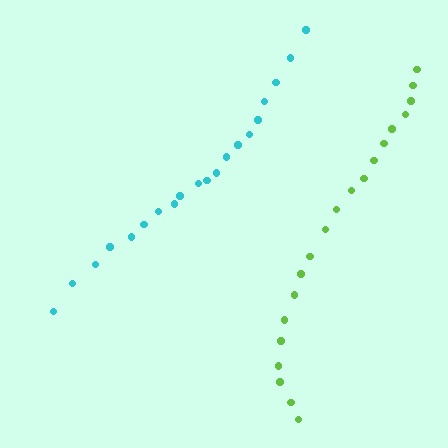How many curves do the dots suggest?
There are 2 distinct paths.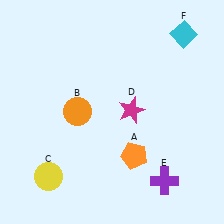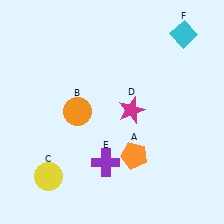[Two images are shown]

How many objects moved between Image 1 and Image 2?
1 object moved between the two images.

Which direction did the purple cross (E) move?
The purple cross (E) moved left.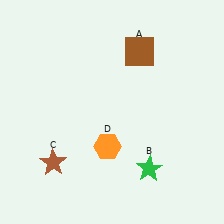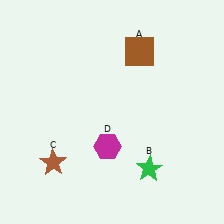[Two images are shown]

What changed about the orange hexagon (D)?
In Image 1, D is orange. In Image 2, it changed to magenta.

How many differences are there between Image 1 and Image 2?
There is 1 difference between the two images.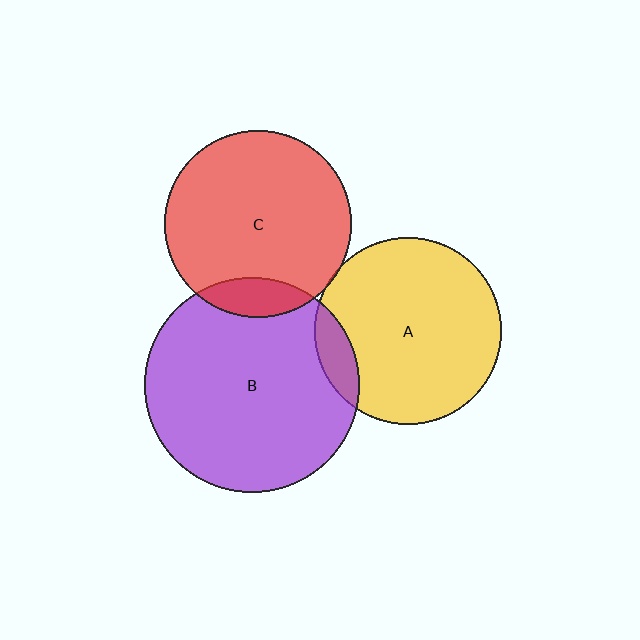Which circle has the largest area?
Circle B (purple).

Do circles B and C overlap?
Yes.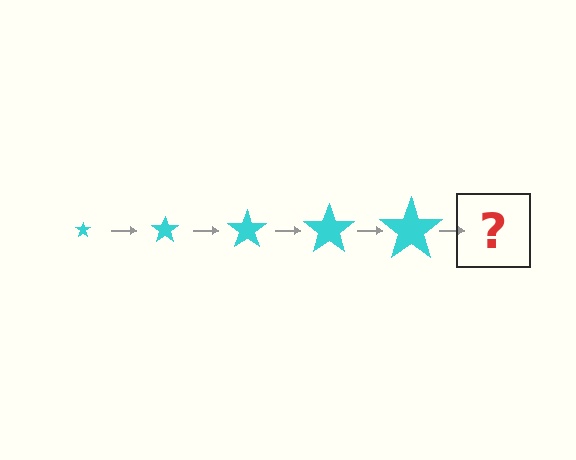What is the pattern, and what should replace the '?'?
The pattern is that the star gets progressively larger each step. The '?' should be a cyan star, larger than the previous one.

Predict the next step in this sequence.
The next step is a cyan star, larger than the previous one.